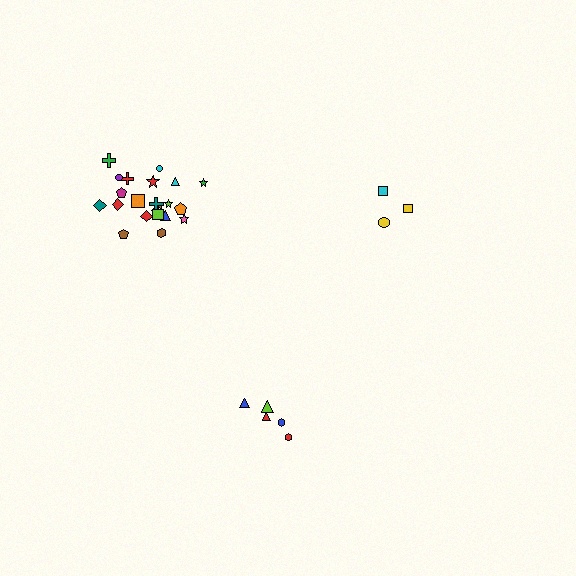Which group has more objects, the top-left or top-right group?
The top-left group.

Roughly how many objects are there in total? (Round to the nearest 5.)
Roughly 30 objects in total.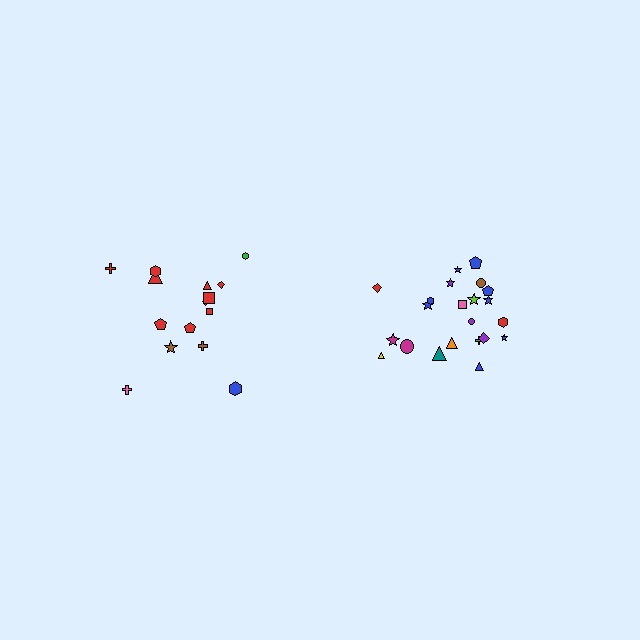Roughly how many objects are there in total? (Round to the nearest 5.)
Roughly 35 objects in total.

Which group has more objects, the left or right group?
The right group.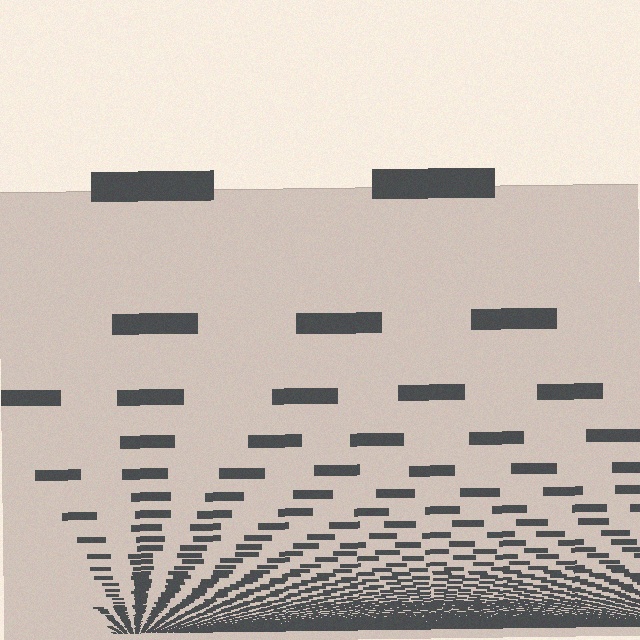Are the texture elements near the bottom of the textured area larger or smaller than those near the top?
Smaller. The gradient is inverted — elements near the bottom are smaller and denser.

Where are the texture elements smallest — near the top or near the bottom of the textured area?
Near the bottom.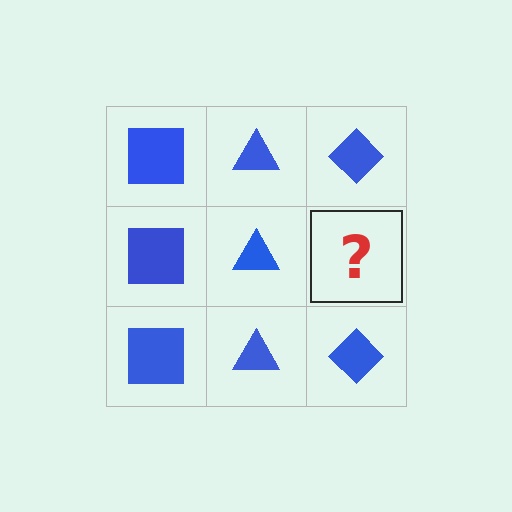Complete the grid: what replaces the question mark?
The question mark should be replaced with a blue diamond.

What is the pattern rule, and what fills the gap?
The rule is that each column has a consistent shape. The gap should be filled with a blue diamond.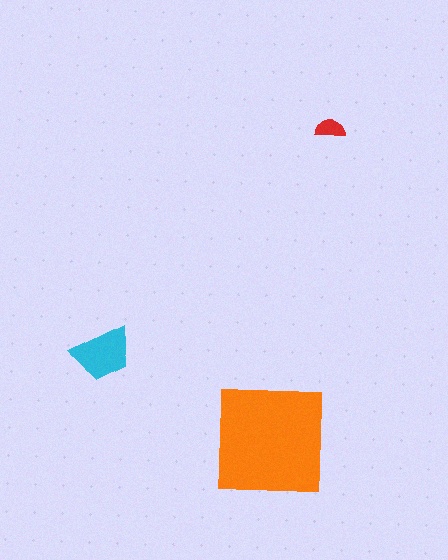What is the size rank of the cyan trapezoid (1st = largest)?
2nd.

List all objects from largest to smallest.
The orange square, the cyan trapezoid, the red semicircle.